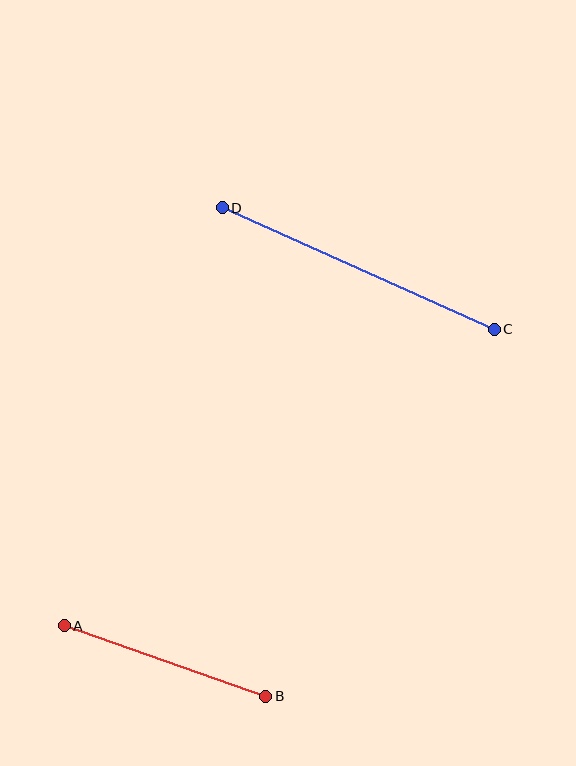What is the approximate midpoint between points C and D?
The midpoint is at approximately (358, 268) pixels.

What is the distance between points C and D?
The distance is approximately 298 pixels.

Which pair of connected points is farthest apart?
Points C and D are farthest apart.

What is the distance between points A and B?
The distance is approximately 213 pixels.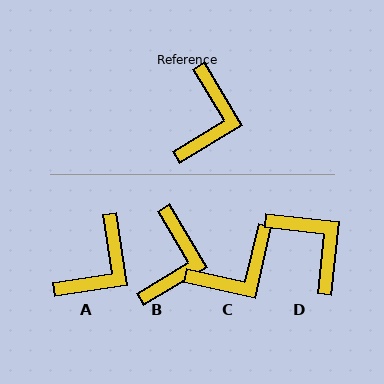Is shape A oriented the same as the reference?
No, it is off by about 22 degrees.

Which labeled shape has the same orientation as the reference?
B.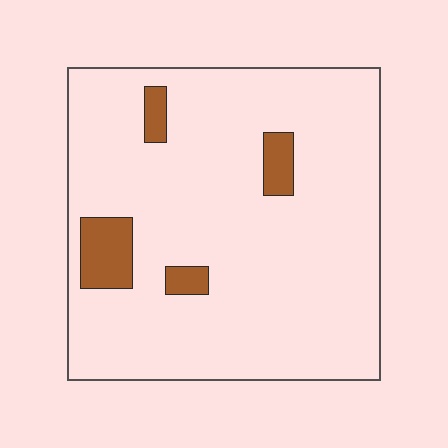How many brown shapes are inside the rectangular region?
4.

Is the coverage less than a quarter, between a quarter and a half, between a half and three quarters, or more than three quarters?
Less than a quarter.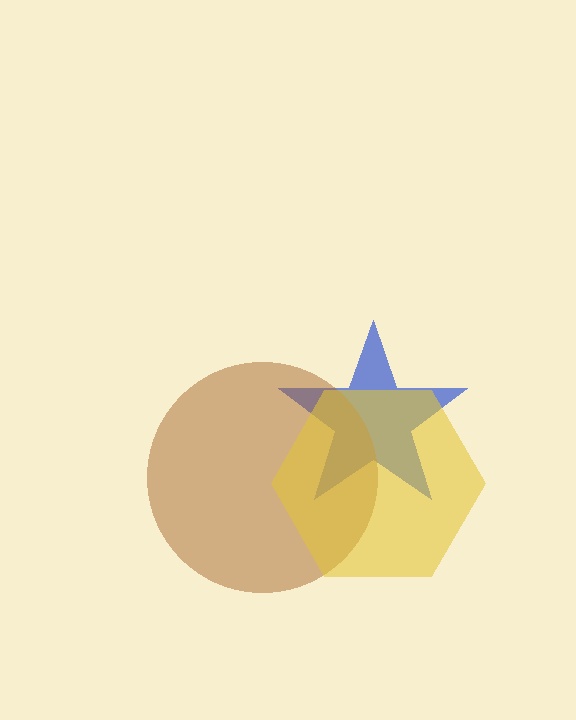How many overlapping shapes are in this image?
There are 3 overlapping shapes in the image.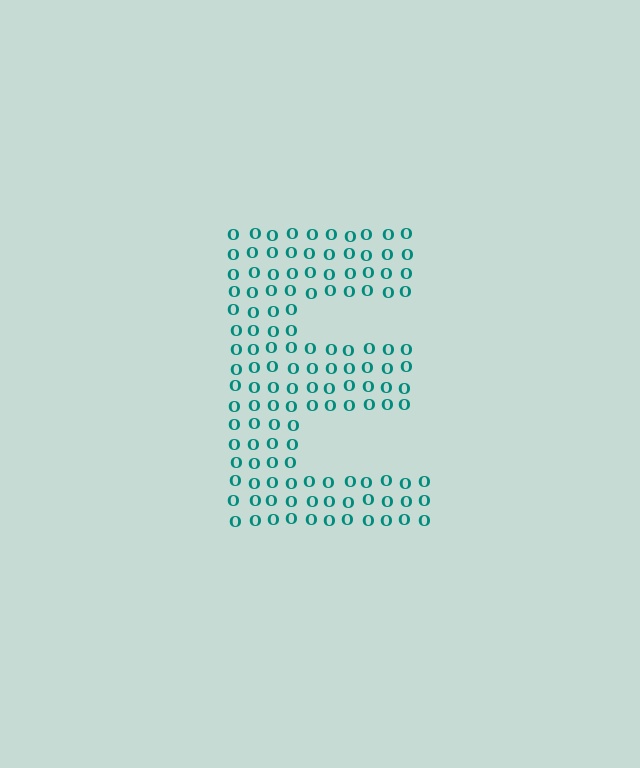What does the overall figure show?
The overall figure shows the letter E.